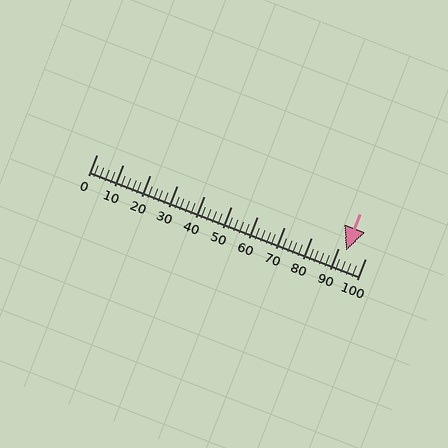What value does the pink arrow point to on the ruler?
The pink arrow points to approximately 93.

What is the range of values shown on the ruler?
The ruler shows values from 0 to 100.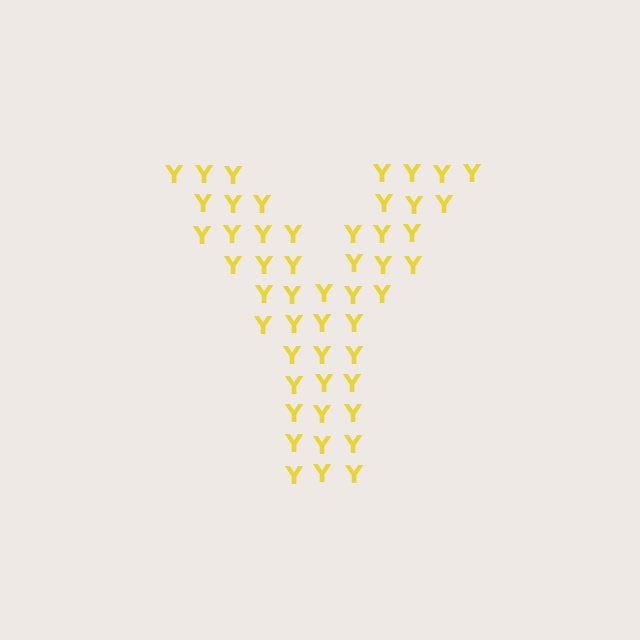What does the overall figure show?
The overall figure shows the letter Y.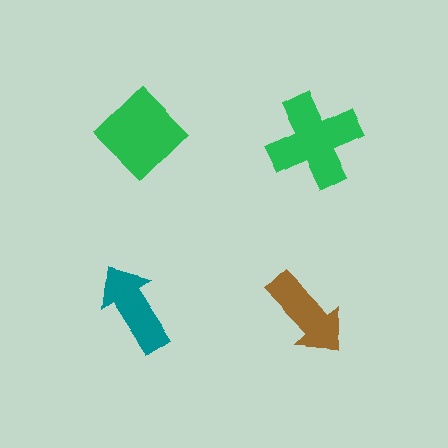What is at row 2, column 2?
A brown arrow.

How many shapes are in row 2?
2 shapes.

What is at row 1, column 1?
A green diamond.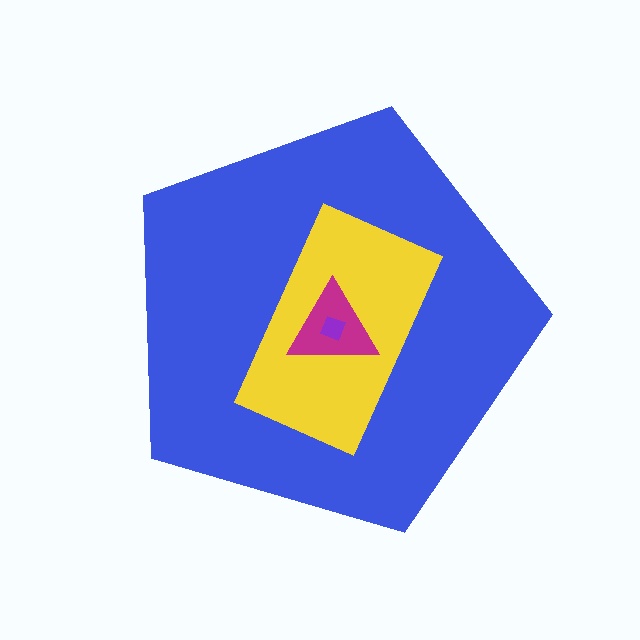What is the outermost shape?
The blue pentagon.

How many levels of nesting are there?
4.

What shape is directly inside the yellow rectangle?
The magenta triangle.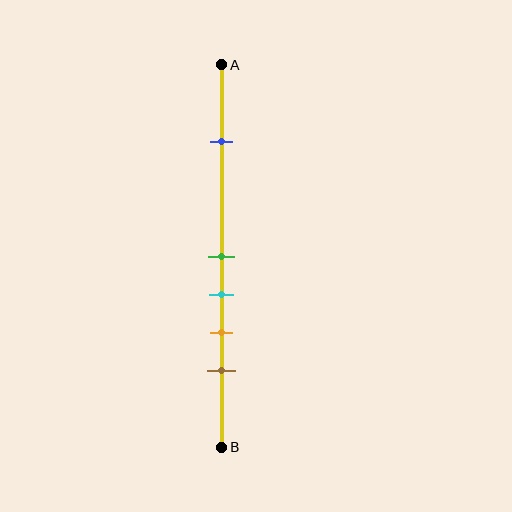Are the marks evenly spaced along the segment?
No, the marks are not evenly spaced.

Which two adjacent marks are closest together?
The green and cyan marks are the closest adjacent pair.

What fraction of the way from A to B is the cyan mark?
The cyan mark is approximately 60% (0.6) of the way from A to B.